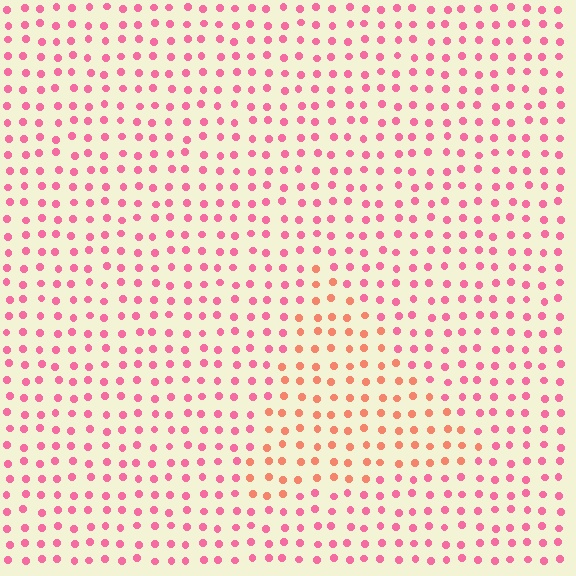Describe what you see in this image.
The image is filled with small pink elements in a uniform arrangement. A triangle-shaped region is visible where the elements are tinted to a slightly different hue, forming a subtle color boundary.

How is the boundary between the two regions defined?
The boundary is defined purely by a slight shift in hue (about 34 degrees). Spacing, size, and orientation are identical on both sides.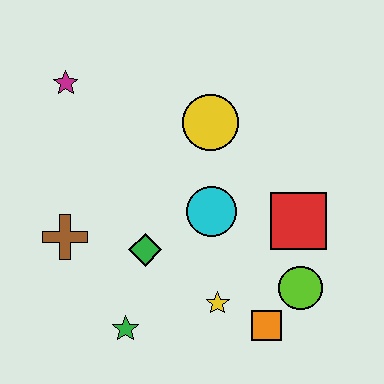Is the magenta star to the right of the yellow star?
No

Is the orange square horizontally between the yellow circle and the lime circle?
Yes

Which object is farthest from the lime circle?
The magenta star is farthest from the lime circle.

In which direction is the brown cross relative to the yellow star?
The brown cross is to the left of the yellow star.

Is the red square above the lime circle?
Yes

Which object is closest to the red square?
The lime circle is closest to the red square.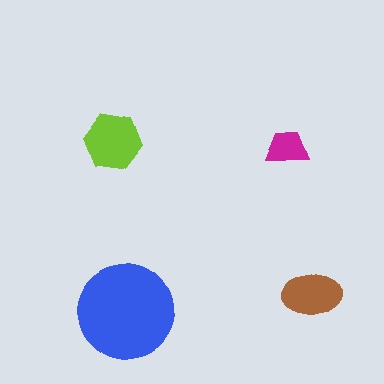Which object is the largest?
The blue circle.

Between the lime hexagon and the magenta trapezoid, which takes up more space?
The lime hexagon.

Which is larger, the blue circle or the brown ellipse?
The blue circle.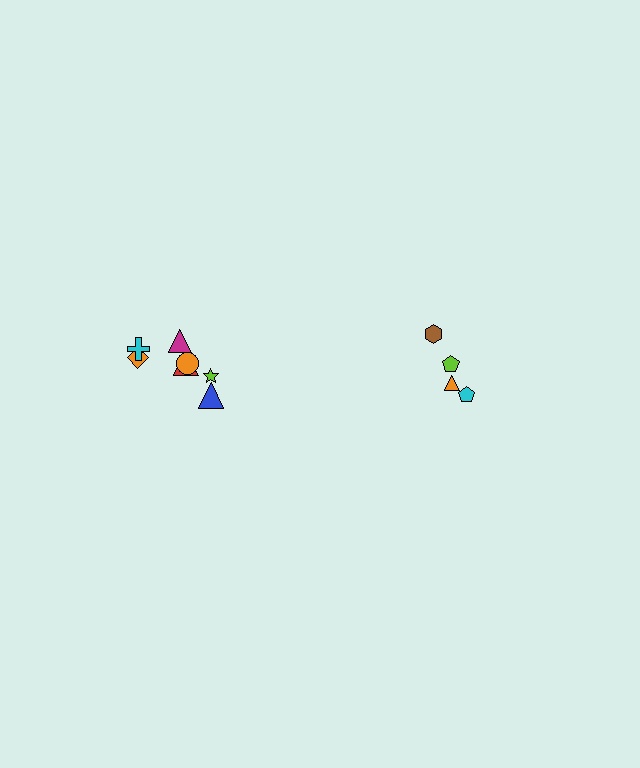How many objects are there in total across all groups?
There are 11 objects.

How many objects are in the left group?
There are 7 objects.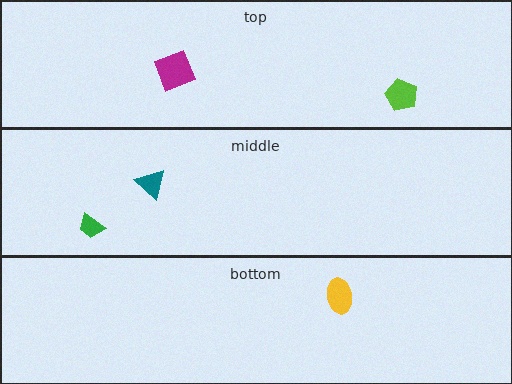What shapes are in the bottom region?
The yellow ellipse.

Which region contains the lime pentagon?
The top region.